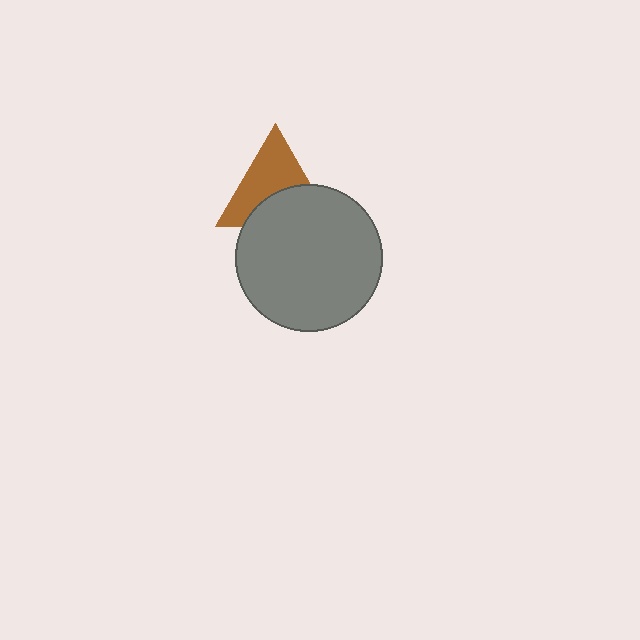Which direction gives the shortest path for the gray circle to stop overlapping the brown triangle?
Moving down gives the shortest separation.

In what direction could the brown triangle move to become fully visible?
The brown triangle could move up. That would shift it out from behind the gray circle entirely.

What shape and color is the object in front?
The object in front is a gray circle.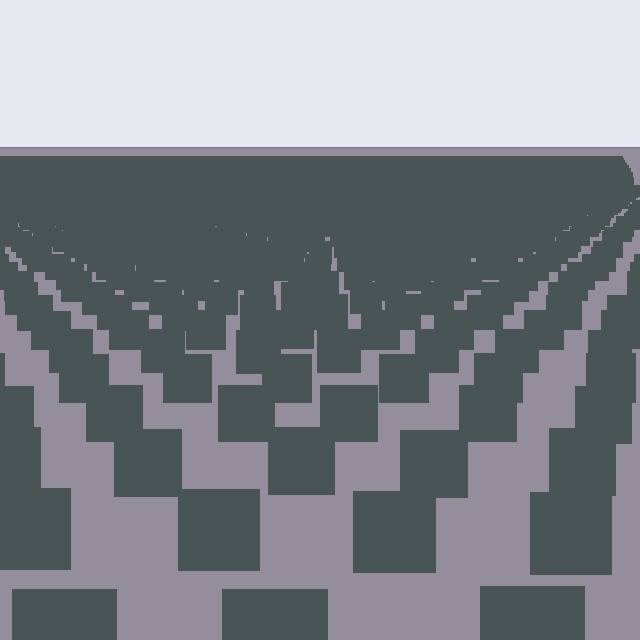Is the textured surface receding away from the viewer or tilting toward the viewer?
The surface is receding away from the viewer. Texture elements get smaller and denser toward the top.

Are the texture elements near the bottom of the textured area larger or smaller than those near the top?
Larger. Near the bottom, elements are closer to the viewer and appear at a bigger on-screen size.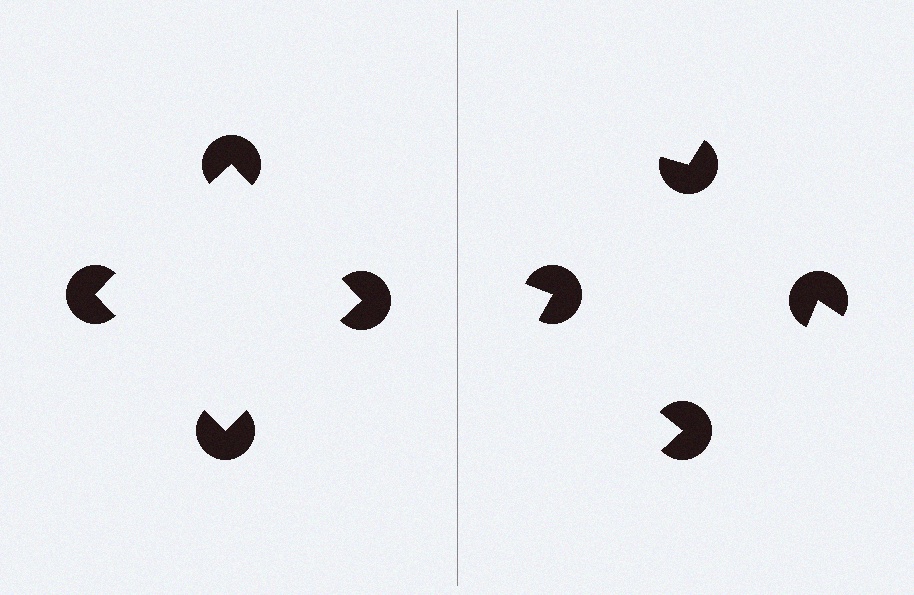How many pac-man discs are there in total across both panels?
8 — 4 on each side.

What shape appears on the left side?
An illusory square.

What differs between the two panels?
The pac-man discs are positioned identically on both sides; only the wedge orientations differ. On the left they align to a square; on the right they are misaligned.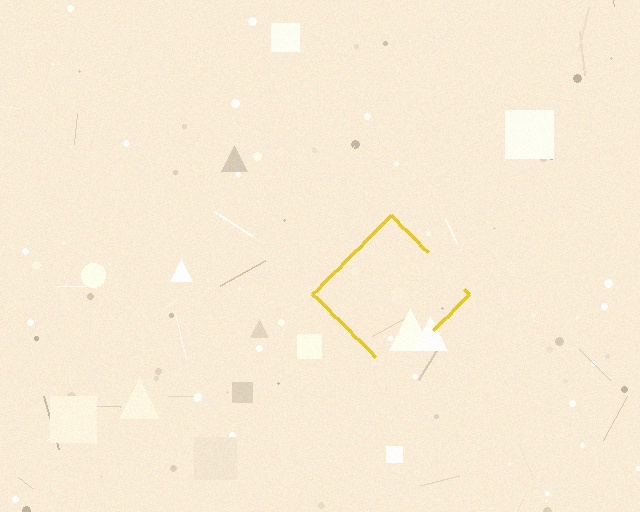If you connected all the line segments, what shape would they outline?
They would outline a diamond.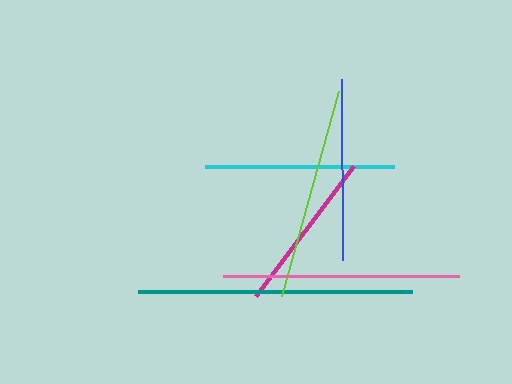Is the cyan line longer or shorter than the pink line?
The pink line is longer than the cyan line.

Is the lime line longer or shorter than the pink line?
The pink line is longer than the lime line.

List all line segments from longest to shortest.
From longest to shortest: teal, pink, lime, cyan, blue, magenta.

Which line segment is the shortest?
The magenta line is the shortest at approximately 162 pixels.